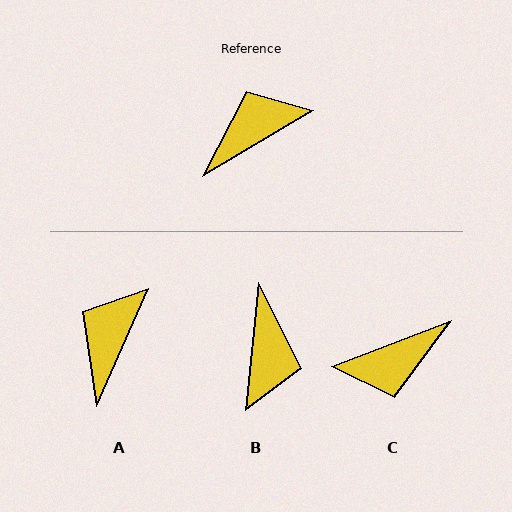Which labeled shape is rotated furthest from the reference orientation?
C, about 170 degrees away.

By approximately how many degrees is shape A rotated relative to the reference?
Approximately 35 degrees counter-clockwise.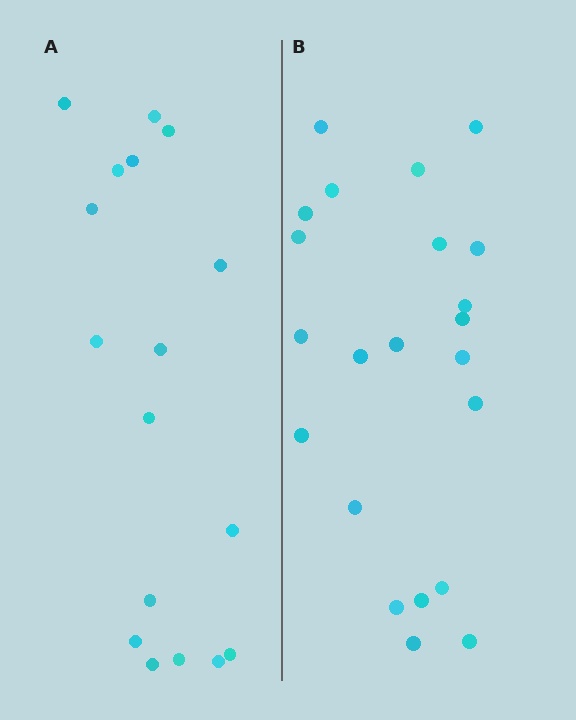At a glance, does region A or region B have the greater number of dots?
Region B (the right region) has more dots.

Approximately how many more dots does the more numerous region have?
Region B has about 5 more dots than region A.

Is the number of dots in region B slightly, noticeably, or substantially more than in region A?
Region B has noticeably more, but not dramatically so. The ratio is roughly 1.3 to 1.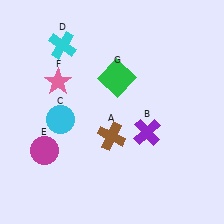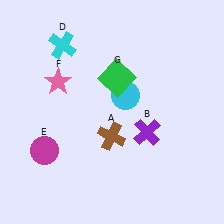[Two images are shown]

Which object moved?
The cyan circle (C) moved right.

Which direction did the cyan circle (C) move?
The cyan circle (C) moved right.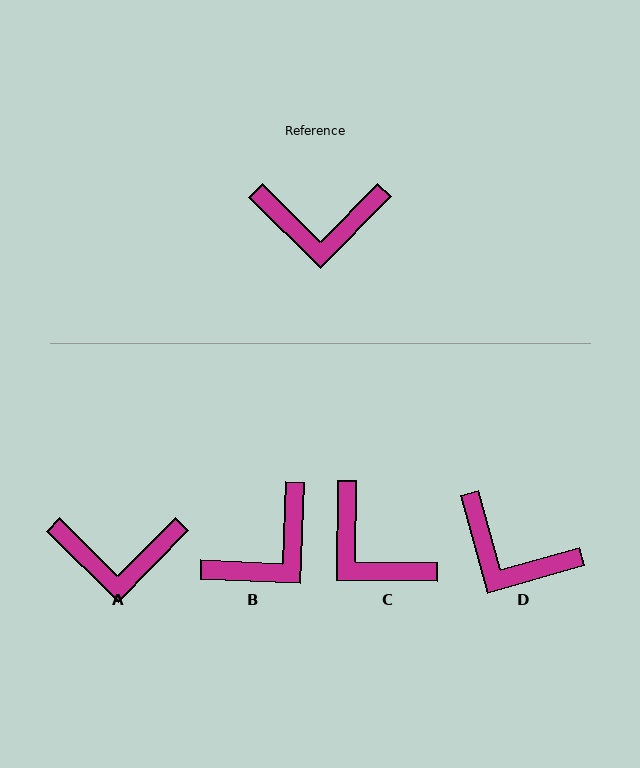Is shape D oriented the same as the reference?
No, it is off by about 30 degrees.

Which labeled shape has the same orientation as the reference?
A.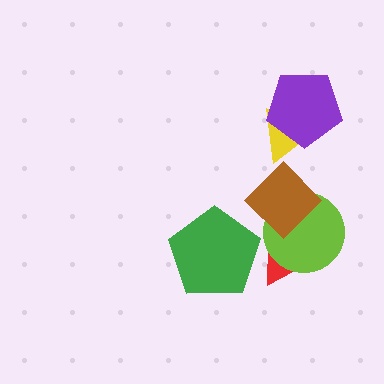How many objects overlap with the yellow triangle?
1 object overlaps with the yellow triangle.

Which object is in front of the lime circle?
The brown diamond is in front of the lime circle.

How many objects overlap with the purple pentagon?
1 object overlaps with the purple pentagon.